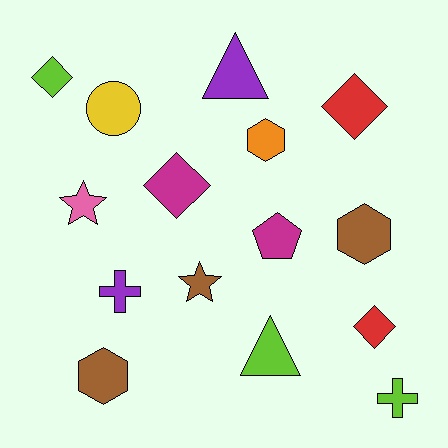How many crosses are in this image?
There are 2 crosses.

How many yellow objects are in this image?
There is 1 yellow object.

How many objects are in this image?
There are 15 objects.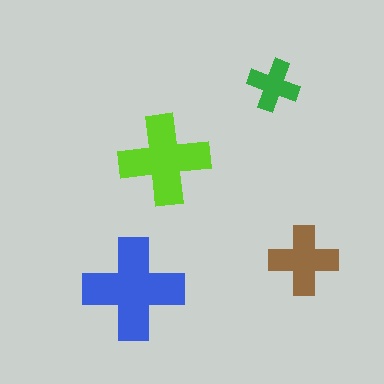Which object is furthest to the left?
The blue cross is leftmost.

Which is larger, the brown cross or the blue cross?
The blue one.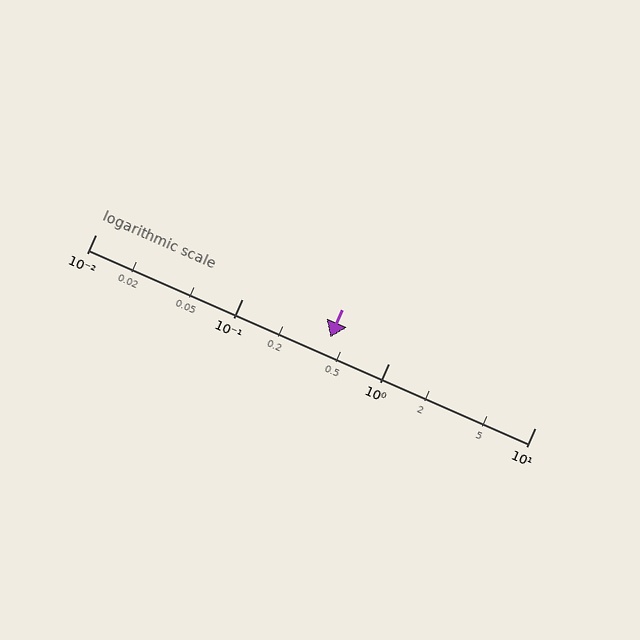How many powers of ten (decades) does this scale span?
The scale spans 3 decades, from 0.01 to 10.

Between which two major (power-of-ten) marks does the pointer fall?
The pointer is between 0.1 and 1.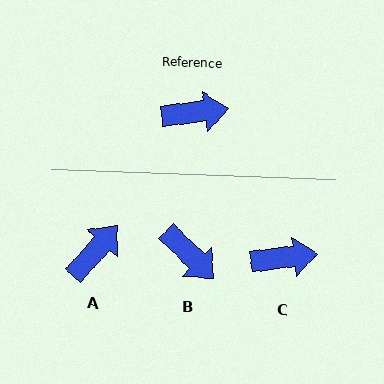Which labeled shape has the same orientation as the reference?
C.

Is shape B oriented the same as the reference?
No, it is off by about 52 degrees.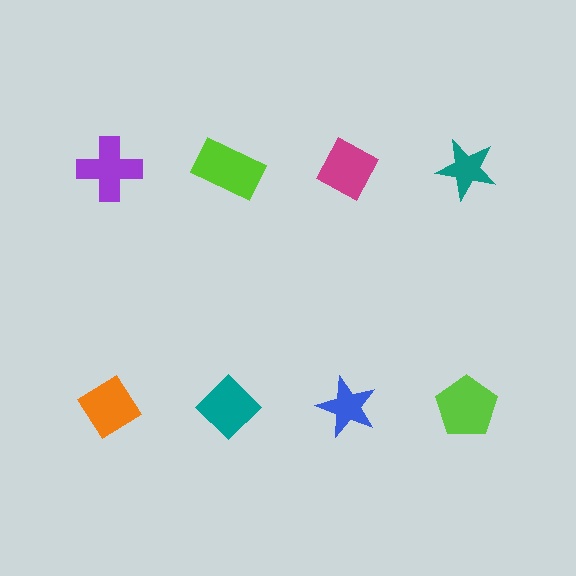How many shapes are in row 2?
4 shapes.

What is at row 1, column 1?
A purple cross.